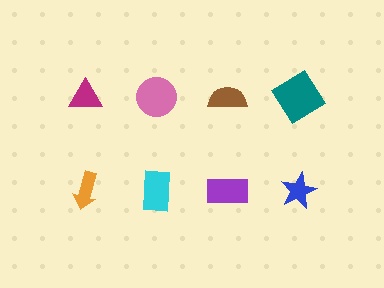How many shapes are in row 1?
4 shapes.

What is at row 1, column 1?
A magenta triangle.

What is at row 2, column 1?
An orange arrow.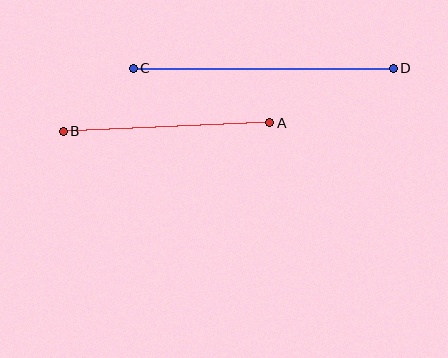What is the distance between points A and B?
The distance is approximately 207 pixels.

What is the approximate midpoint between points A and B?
The midpoint is at approximately (166, 127) pixels.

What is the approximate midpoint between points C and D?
The midpoint is at approximately (263, 68) pixels.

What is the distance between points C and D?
The distance is approximately 260 pixels.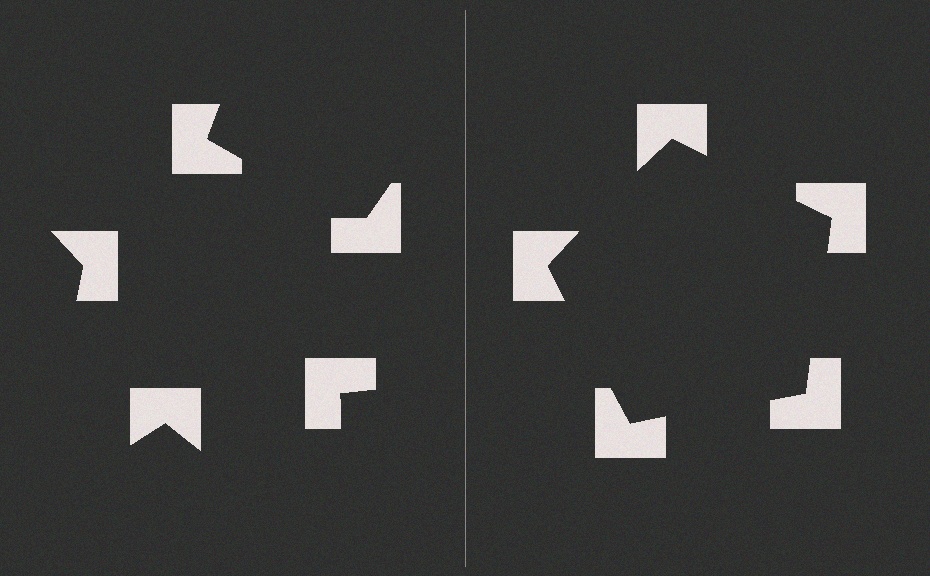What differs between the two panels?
The notched squares are positioned identically on both sides; only the wedge orientations differ. On the right they align to a pentagon; on the left they are misaligned.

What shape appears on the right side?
An illusory pentagon.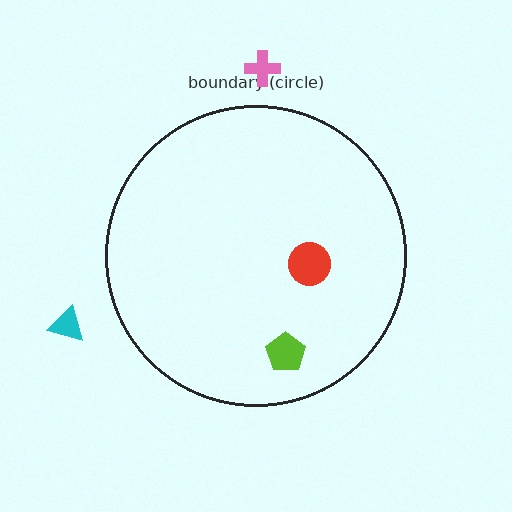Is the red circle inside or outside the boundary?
Inside.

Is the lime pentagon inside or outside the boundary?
Inside.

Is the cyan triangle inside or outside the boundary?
Outside.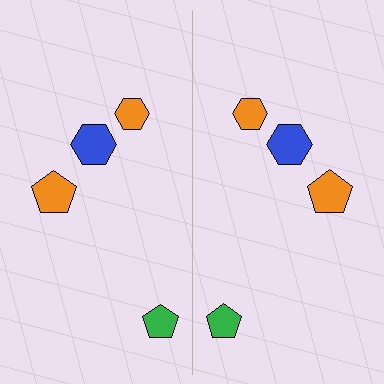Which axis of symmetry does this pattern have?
The pattern has a vertical axis of symmetry running through the center of the image.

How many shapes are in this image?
There are 8 shapes in this image.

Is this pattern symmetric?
Yes, this pattern has bilateral (reflection) symmetry.